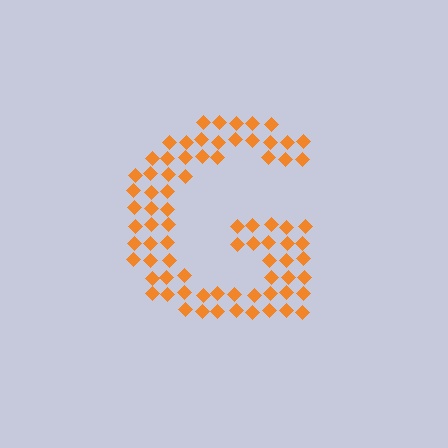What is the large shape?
The large shape is the letter G.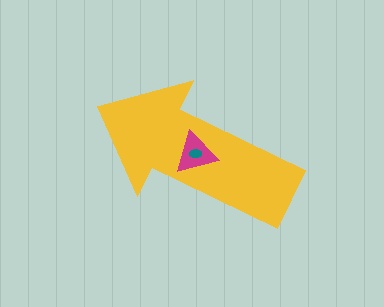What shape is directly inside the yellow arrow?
The magenta triangle.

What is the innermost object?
The teal ellipse.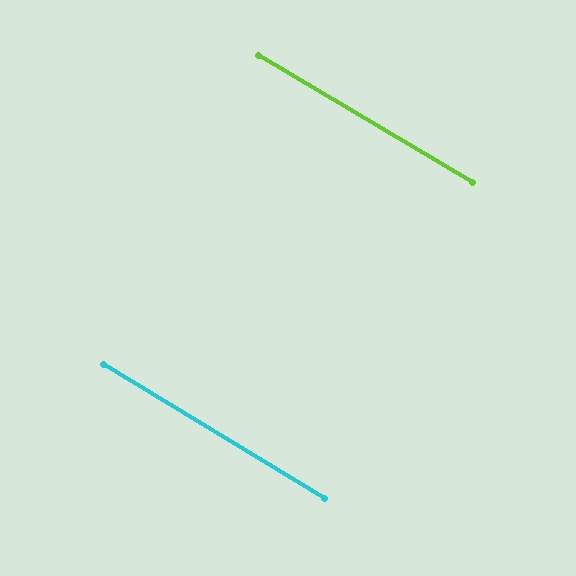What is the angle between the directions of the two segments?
Approximately 1 degree.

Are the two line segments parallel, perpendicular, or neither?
Parallel — their directions differ by only 0.6°.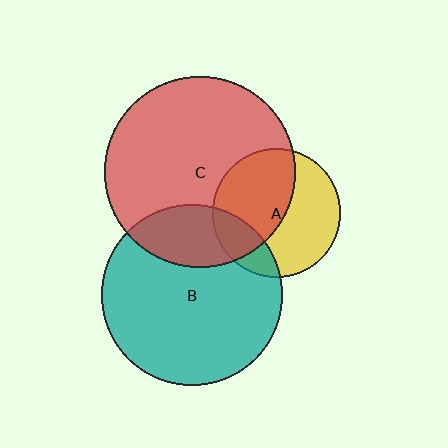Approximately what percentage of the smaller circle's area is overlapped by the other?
Approximately 50%.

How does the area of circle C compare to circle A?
Approximately 2.2 times.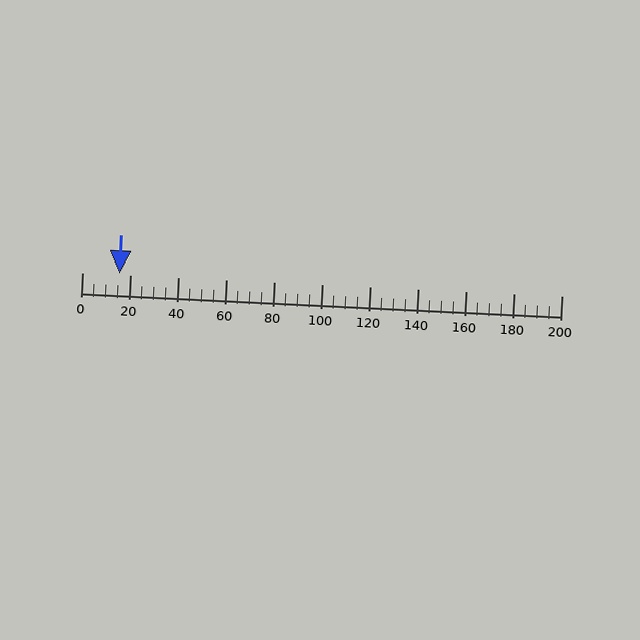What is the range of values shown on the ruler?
The ruler shows values from 0 to 200.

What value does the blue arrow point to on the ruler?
The blue arrow points to approximately 16.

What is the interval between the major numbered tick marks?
The major tick marks are spaced 20 units apart.